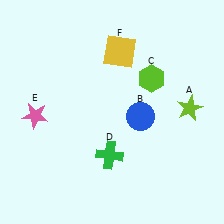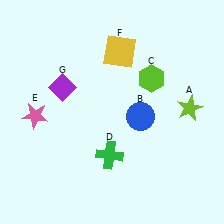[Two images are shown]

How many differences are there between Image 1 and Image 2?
There is 1 difference between the two images.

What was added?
A purple diamond (G) was added in Image 2.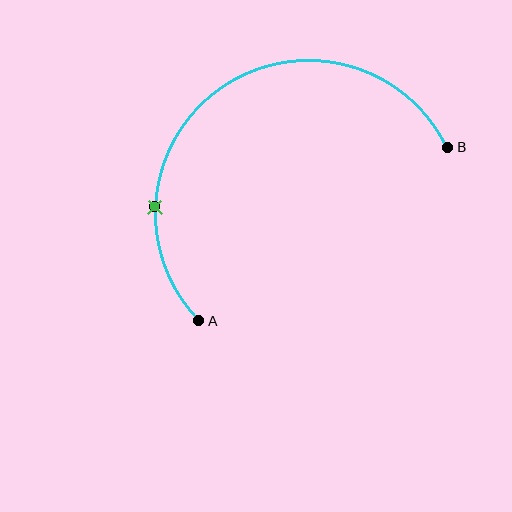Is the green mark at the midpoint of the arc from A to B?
No. The green mark lies on the arc but is closer to endpoint A. The arc midpoint would be at the point on the curve equidistant along the arc from both A and B.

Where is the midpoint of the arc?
The arc midpoint is the point on the curve farthest from the straight line joining A and B. It sits above and to the left of that line.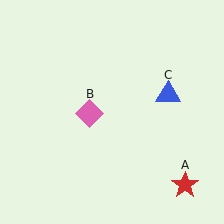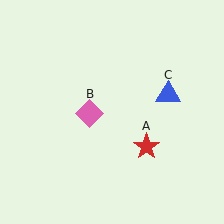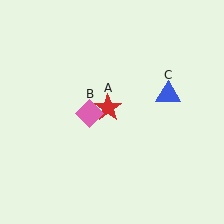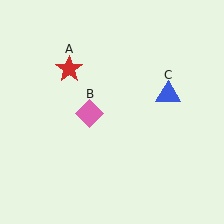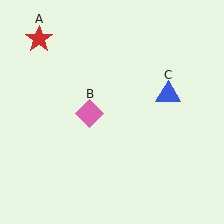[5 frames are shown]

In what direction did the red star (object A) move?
The red star (object A) moved up and to the left.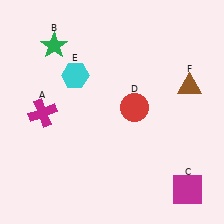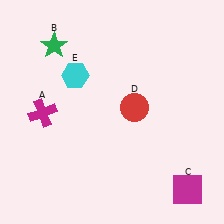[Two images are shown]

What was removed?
The brown triangle (F) was removed in Image 2.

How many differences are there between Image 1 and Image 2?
There is 1 difference between the two images.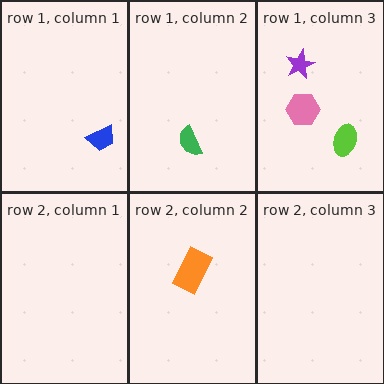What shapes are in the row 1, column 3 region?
The lime ellipse, the purple star, the pink hexagon.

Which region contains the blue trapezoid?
The row 1, column 1 region.